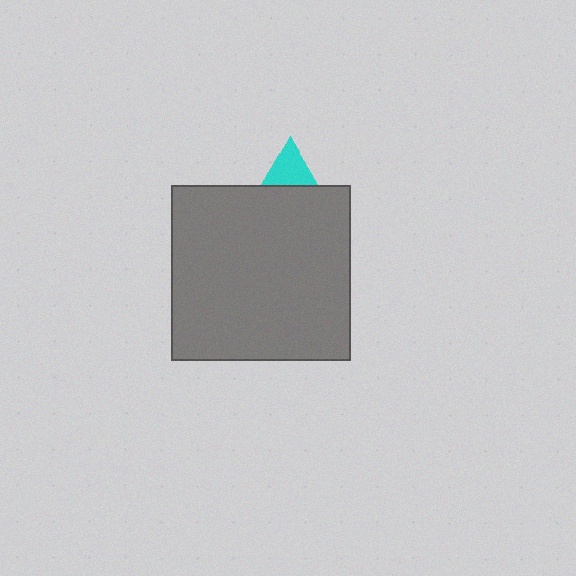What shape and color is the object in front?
The object in front is a gray rectangle.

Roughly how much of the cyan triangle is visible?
A small part of it is visible (roughly 34%).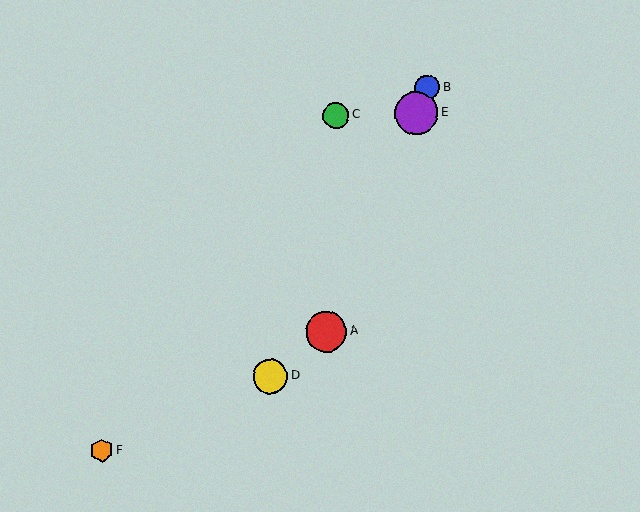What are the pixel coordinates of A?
Object A is at (326, 332).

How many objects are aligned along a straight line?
3 objects (A, B, E) are aligned along a straight line.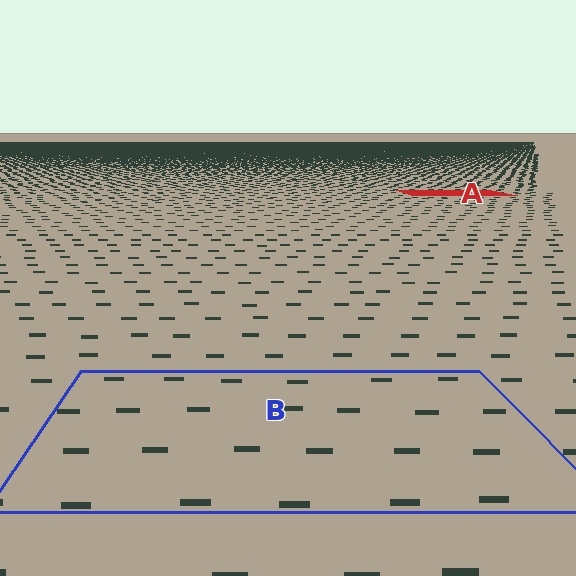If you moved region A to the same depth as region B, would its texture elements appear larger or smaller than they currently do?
They would appear larger. At a closer depth, the same texture elements are projected at a bigger on-screen size.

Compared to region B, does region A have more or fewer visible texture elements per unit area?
Region A has more texture elements per unit area — they are packed more densely because it is farther away.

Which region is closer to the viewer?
Region B is closer. The texture elements there are larger and more spread out.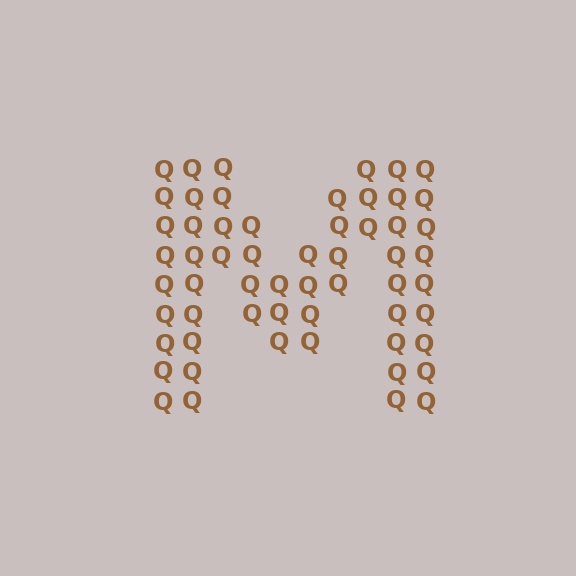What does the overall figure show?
The overall figure shows the letter M.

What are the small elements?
The small elements are letter Q's.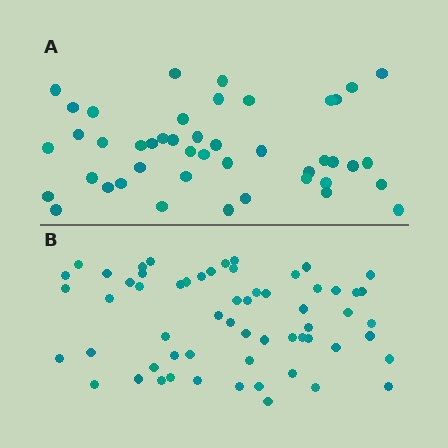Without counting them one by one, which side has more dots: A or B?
Region B (the bottom region) has more dots.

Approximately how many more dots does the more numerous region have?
Region B has approximately 15 more dots than region A.